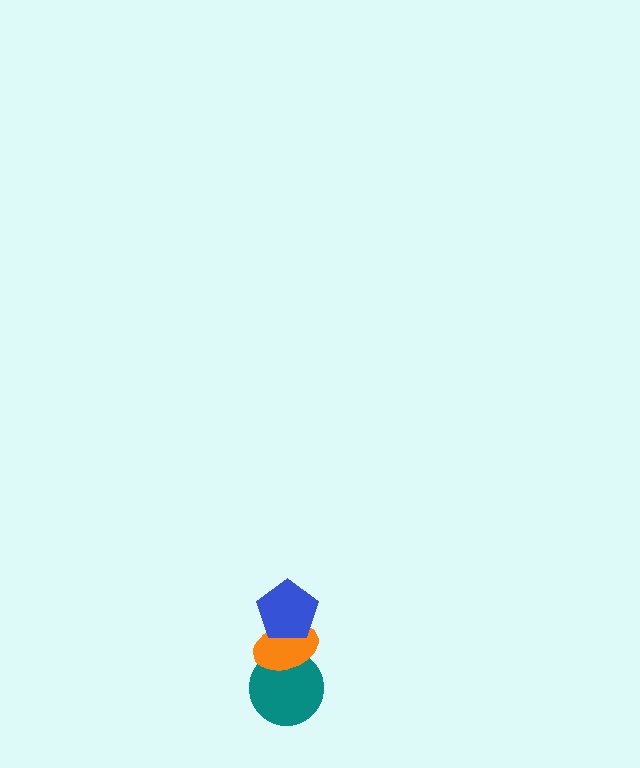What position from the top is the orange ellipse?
The orange ellipse is 2nd from the top.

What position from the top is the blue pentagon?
The blue pentagon is 1st from the top.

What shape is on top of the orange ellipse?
The blue pentagon is on top of the orange ellipse.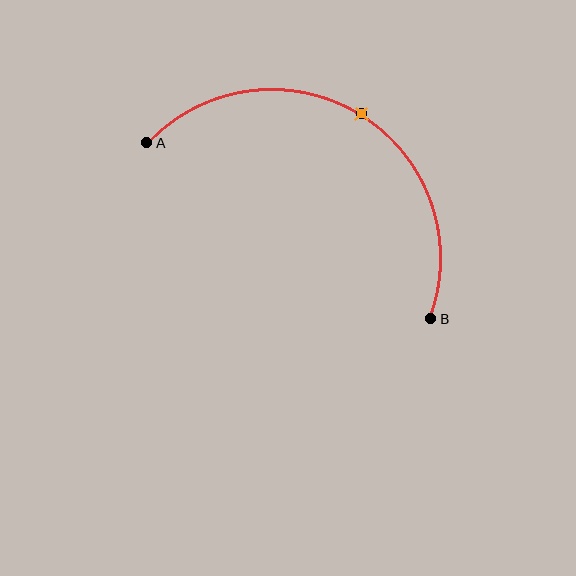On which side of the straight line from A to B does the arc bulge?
The arc bulges above the straight line connecting A and B.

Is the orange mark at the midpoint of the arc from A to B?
Yes. The orange mark lies on the arc at equal arc-length from both A and B — it is the arc midpoint.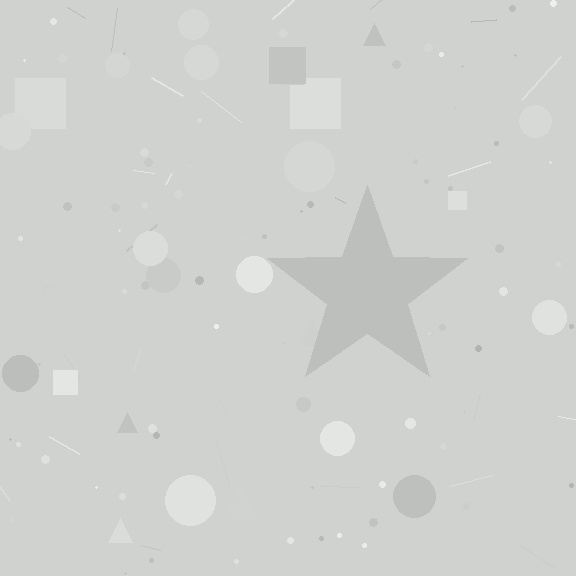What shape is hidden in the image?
A star is hidden in the image.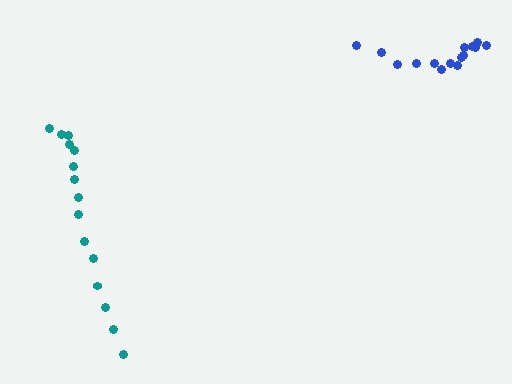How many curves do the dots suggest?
There are 2 distinct paths.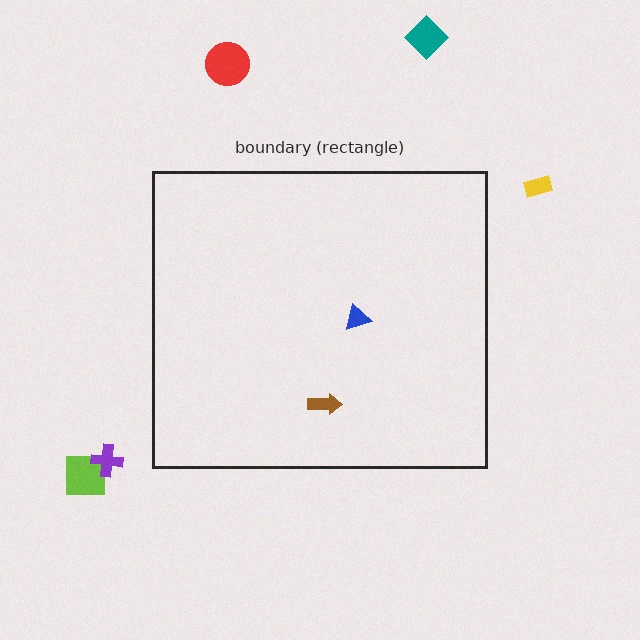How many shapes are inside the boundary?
2 inside, 5 outside.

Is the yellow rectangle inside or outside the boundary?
Outside.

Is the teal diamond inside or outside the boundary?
Outside.